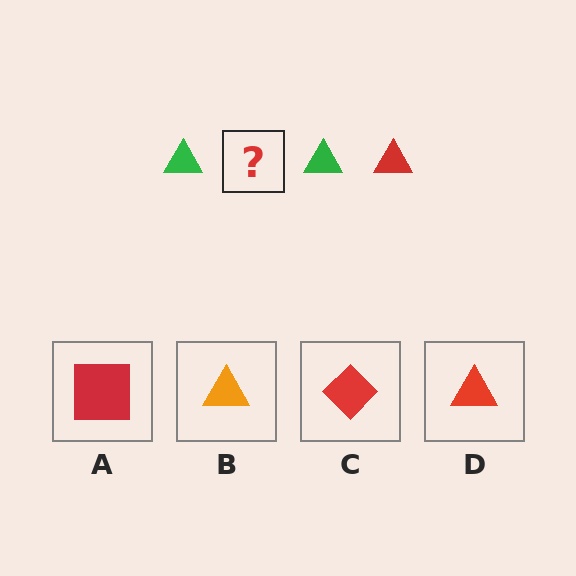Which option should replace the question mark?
Option D.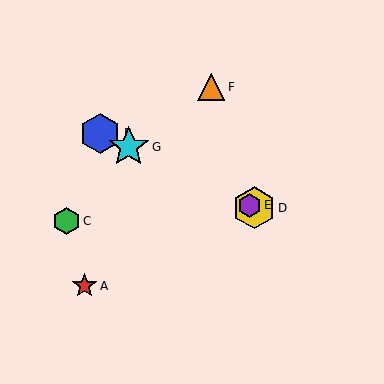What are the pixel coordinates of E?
Object E is at (249, 205).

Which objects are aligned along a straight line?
Objects B, D, E, G are aligned along a straight line.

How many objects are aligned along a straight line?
4 objects (B, D, E, G) are aligned along a straight line.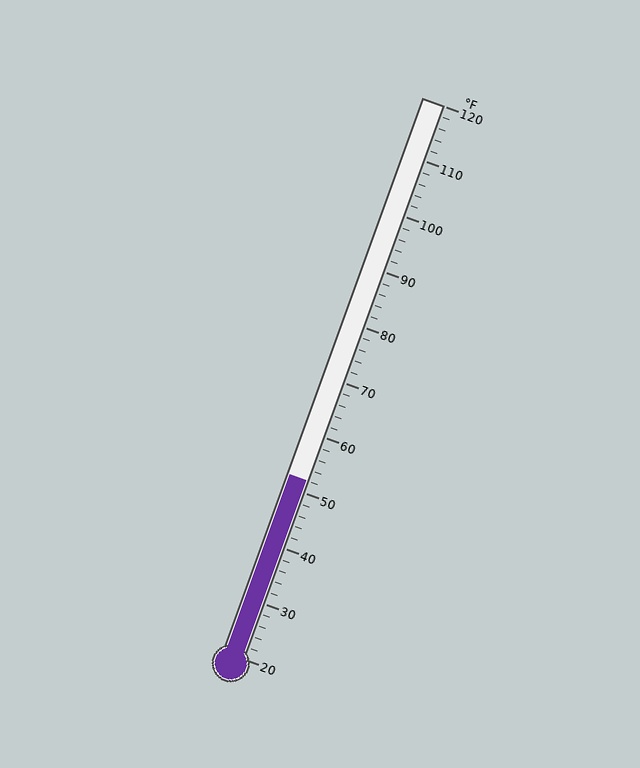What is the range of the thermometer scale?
The thermometer scale ranges from 20°F to 120°F.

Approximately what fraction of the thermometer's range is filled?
The thermometer is filled to approximately 30% of its range.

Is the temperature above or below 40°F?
The temperature is above 40°F.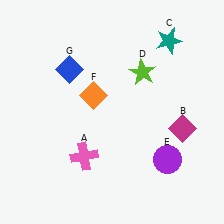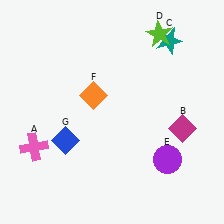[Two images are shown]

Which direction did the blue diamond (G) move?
The blue diamond (G) moved down.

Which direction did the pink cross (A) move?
The pink cross (A) moved left.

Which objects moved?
The objects that moved are: the pink cross (A), the lime star (D), the blue diamond (G).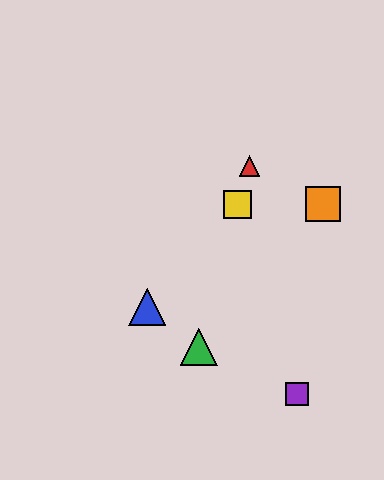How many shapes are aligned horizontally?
2 shapes (the yellow square, the orange square) are aligned horizontally.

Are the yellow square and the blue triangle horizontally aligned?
No, the yellow square is at y≈204 and the blue triangle is at y≈307.